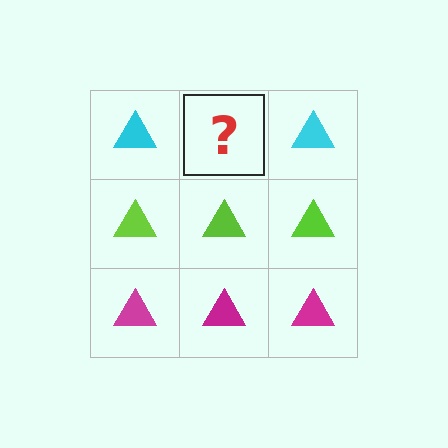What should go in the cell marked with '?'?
The missing cell should contain a cyan triangle.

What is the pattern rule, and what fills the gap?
The rule is that each row has a consistent color. The gap should be filled with a cyan triangle.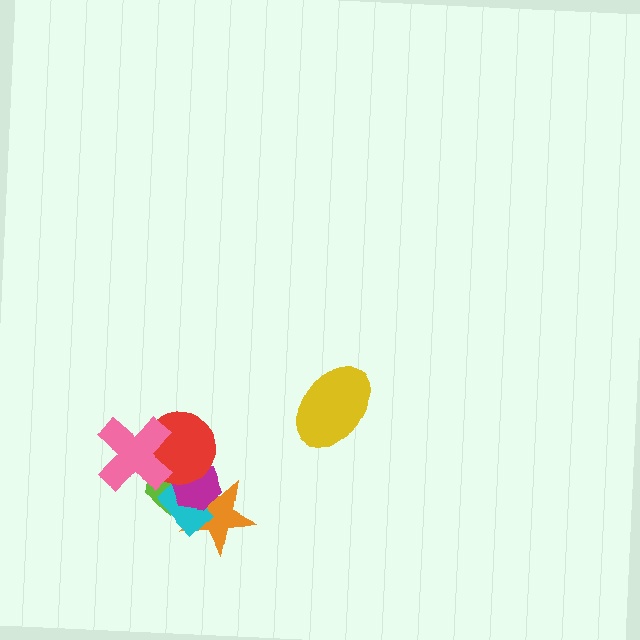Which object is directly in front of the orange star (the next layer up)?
The cyan rectangle is directly in front of the orange star.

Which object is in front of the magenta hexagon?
The red circle is in front of the magenta hexagon.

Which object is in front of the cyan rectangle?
The magenta hexagon is in front of the cyan rectangle.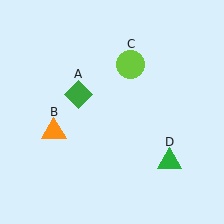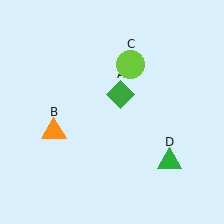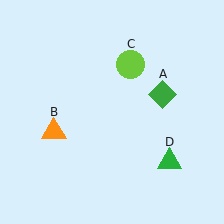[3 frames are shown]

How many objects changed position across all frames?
1 object changed position: green diamond (object A).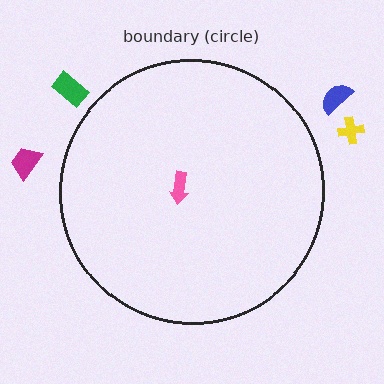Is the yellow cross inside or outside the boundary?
Outside.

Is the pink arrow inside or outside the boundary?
Inside.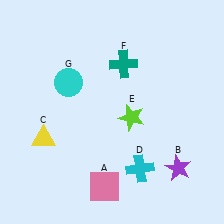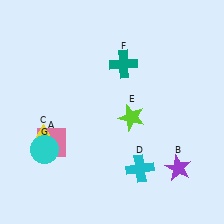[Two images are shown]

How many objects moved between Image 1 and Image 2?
2 objects moved between the two images.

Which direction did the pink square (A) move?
The pink square (A) moved left.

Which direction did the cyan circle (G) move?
The cyan circle (G) moved down.